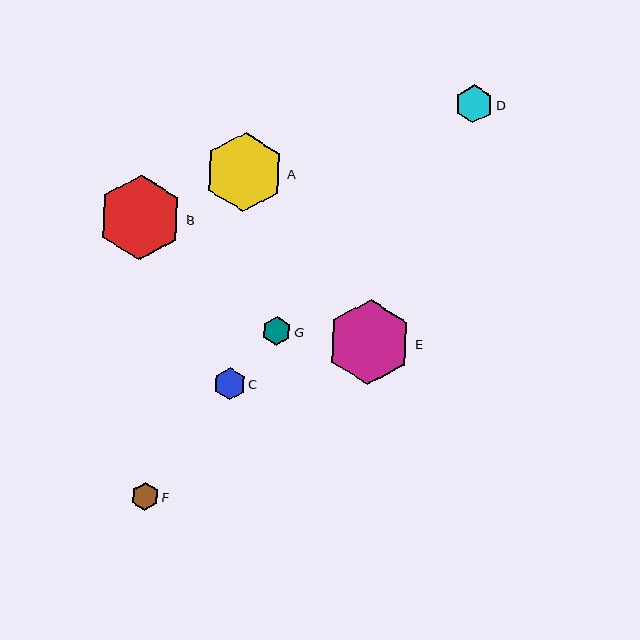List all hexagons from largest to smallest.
From largest to smallest: E, B, A, D, C, G, F.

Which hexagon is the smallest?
Hexagon F is the smallest with a size of approximately 28 pixels.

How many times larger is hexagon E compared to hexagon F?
Hexagon E is approximately 3.0 times the size of hexagon F.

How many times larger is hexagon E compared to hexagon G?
Hexagon E is approximately 2.9 times the size of hexagon G.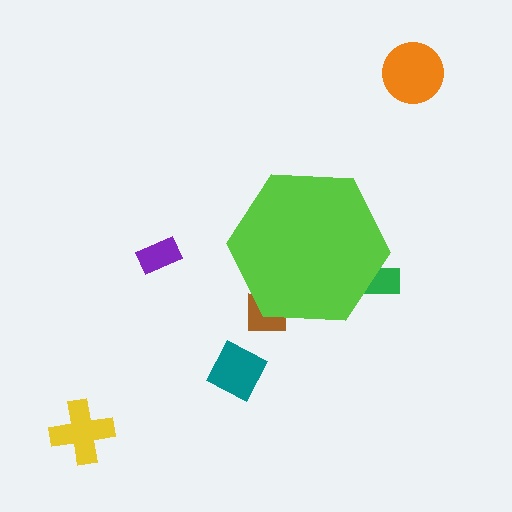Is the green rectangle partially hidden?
Yes, the green rectangle is partially hidden behind the lime hexagon.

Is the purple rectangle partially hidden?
No, the purple rectangle is fully visible.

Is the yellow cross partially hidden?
No, the yellow cross is fully visible.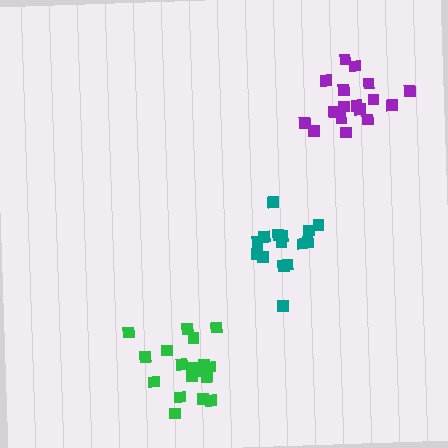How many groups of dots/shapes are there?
There are 3 groups.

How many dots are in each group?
Group 1: 15 dots, Group 2: 18 dots, Group 3: 17 dots (50 total).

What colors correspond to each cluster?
The clusters are colored: teal, green, purple.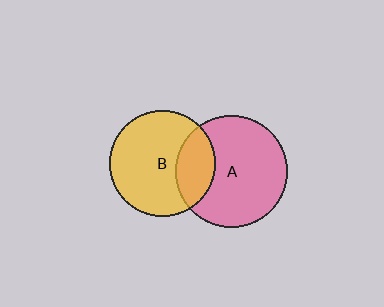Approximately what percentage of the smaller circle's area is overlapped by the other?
Approximately 25%.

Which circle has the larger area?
Circle A (pink).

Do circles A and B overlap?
Yes.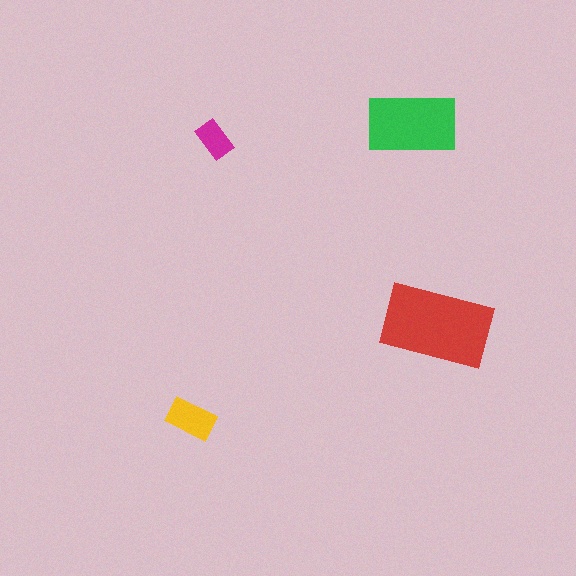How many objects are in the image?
There are 4 objects in the image.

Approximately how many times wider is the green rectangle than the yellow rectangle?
About 2 times wider.